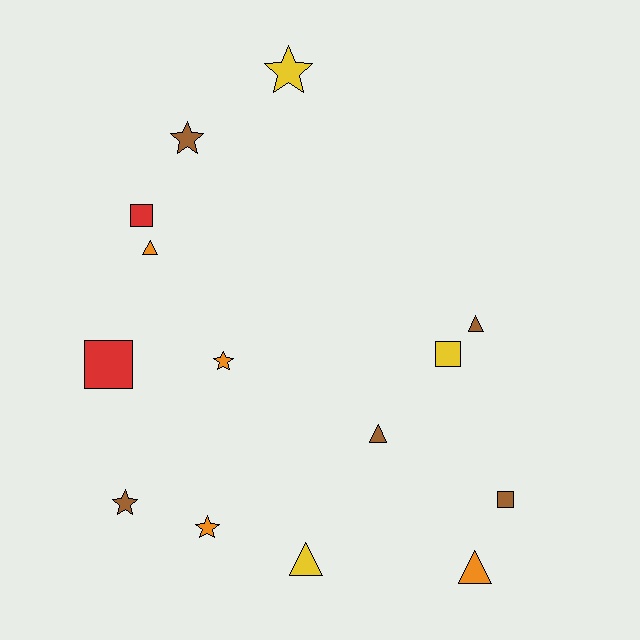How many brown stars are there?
There are 2 brown stars.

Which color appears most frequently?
Brown, with 5 objects.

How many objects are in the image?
There are 14 objects.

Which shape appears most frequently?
Star, with 5 objects.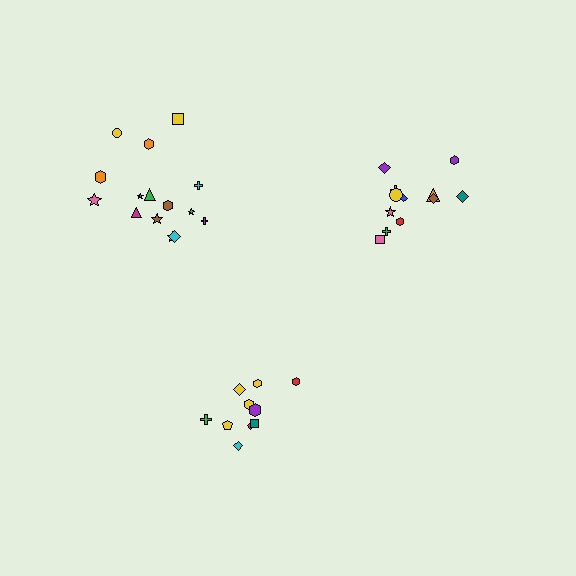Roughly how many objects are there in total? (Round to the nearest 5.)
Roughly 35 objects in total.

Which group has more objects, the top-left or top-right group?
The top-left group.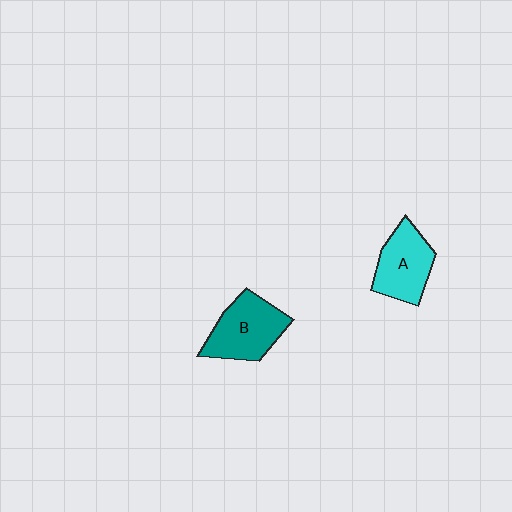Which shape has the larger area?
Shape B (teal).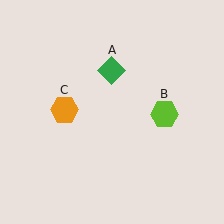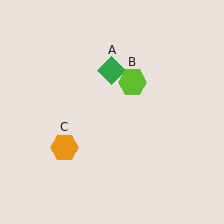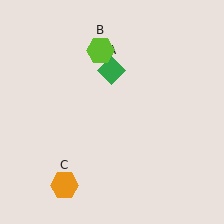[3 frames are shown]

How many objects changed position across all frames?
2 objects changed position: lime hexagon (object B), orange hexagon (object C).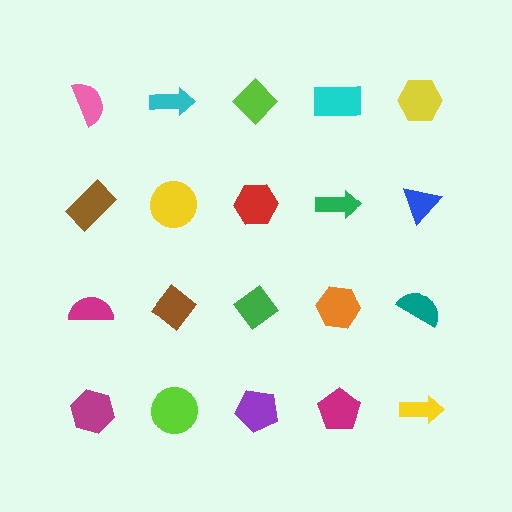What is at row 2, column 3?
A red hexagon.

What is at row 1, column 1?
A pink semicircle.